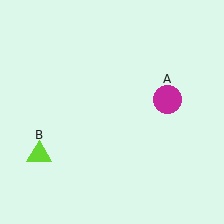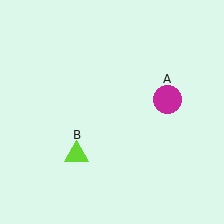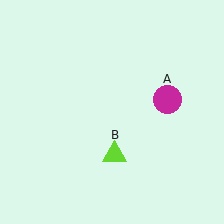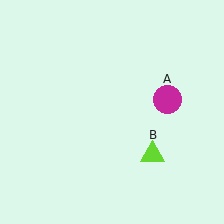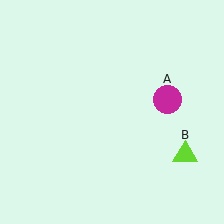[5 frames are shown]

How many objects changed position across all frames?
1 object changed position: lime triangle (object B).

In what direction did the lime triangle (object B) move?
The lime triangle (object B) moved right.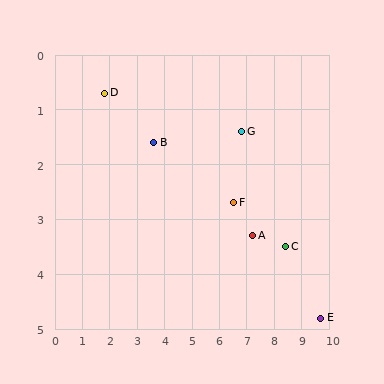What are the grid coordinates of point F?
Point F is at approximately (6.5, 2.7).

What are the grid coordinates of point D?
Point D is at approximately (1.8, 0.7).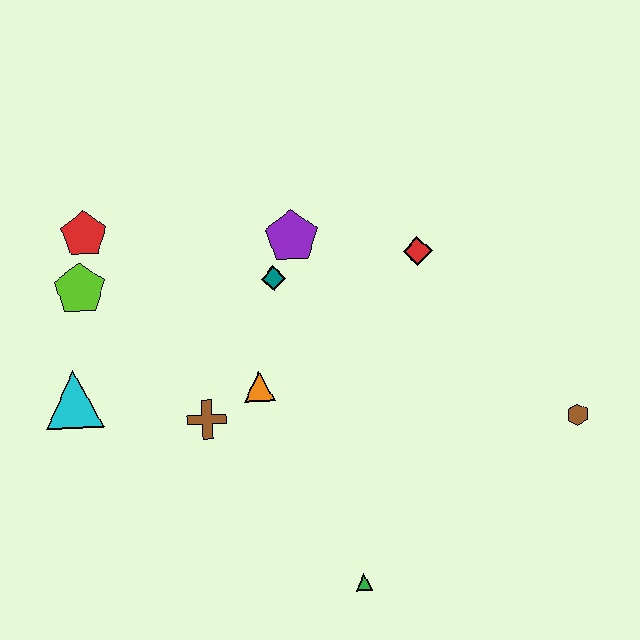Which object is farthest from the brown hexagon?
The red pentagon is farthest from the brown hexagon.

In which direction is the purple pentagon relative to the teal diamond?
The purple pentagon is above the teal diamond.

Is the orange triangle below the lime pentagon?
Yes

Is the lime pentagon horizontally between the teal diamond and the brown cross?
No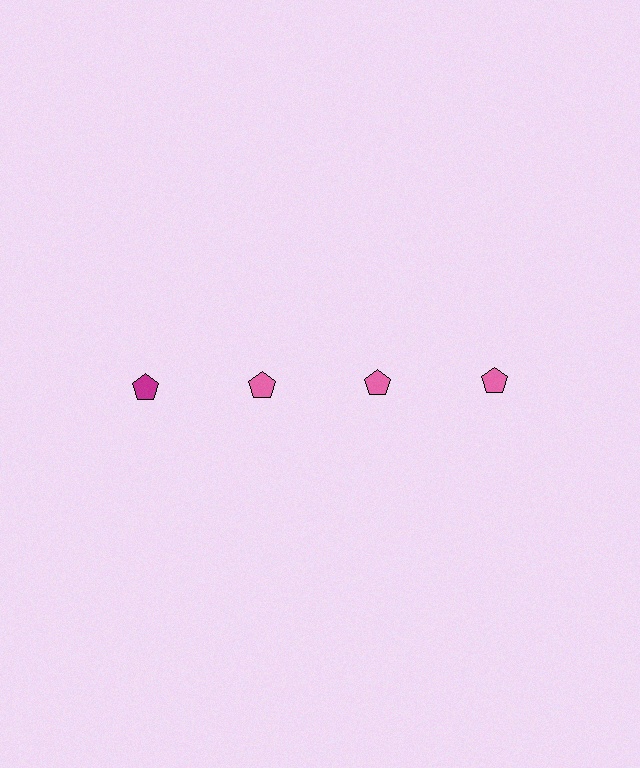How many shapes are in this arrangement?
There are 4 shapes arranged in a grid pattern.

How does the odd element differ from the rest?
It has a different color: magenta instead of pink.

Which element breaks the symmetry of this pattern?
The magenta pentagon in the top row, leftmost column breaks the symmetry. All other shapes are pink pentagons.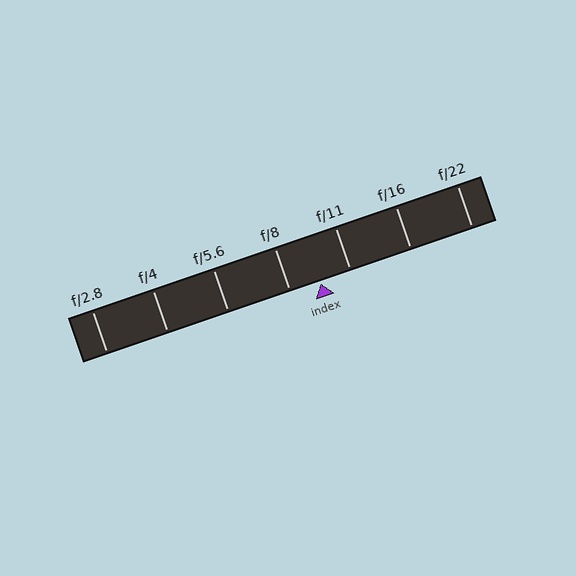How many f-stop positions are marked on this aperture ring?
There are 7 f-stop positions marked.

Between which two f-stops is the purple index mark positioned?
The index mark is between f/8 and f/11.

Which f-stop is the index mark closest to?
The index mark is closest to f/8.